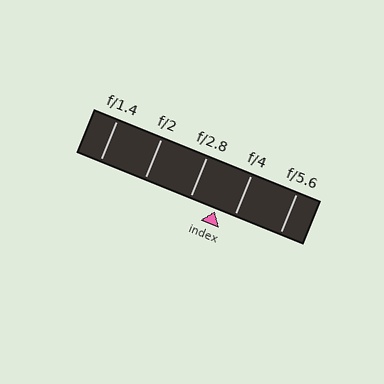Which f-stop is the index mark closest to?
The index mark is closest to f/4.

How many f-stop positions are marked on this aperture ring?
There are 5 f-stop positions marked.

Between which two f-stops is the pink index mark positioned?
The index mark is between f/2.8 and f/4.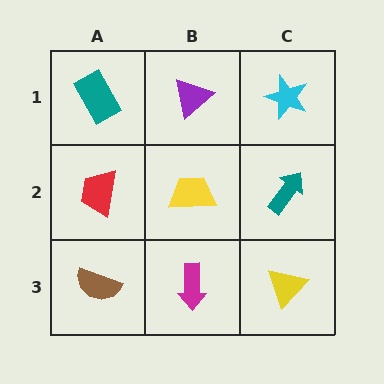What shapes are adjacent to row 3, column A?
A red trapezoid (row 2, column A), a magenta arrow (row 3, column B).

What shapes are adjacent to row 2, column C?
A cyan star (row 1, column C), a yellow triangle (row 3, column C), a yellow trapezoid (row 2, column B).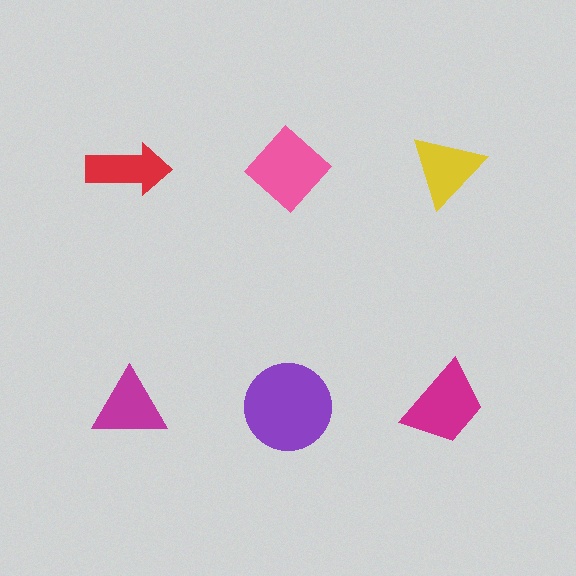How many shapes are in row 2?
3 shapes.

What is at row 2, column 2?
A purple circle.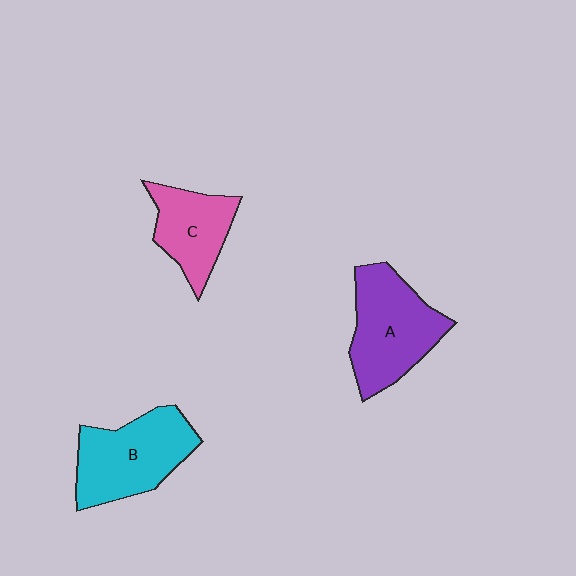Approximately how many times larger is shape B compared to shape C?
Approximately 1.4 times.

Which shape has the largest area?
Shape A (purple).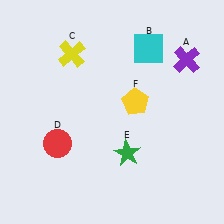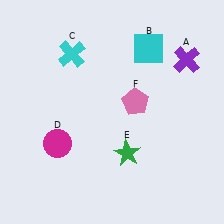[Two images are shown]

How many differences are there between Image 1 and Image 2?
There are 3 differences between the two images.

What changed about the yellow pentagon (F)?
In Image 1, F is yellow. In Image 2, it changed to pink.